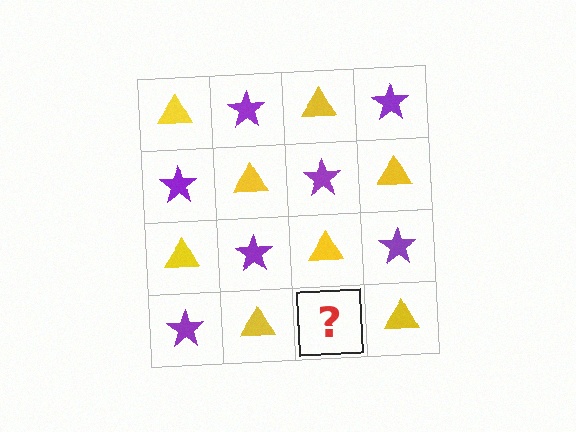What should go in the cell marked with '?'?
The missing cell should contain a purple star.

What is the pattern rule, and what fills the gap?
The rule is that it alternates yellow triangle and purple star in a checkerboard pattern. The gap should be filled with a purple star.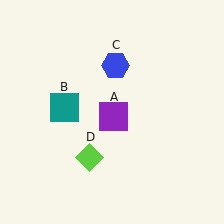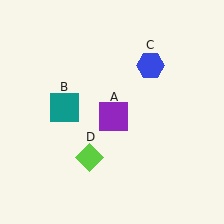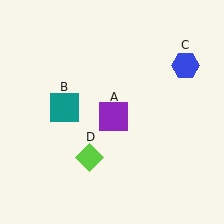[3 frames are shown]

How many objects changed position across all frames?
1 object changed position: blue hexagon (object C).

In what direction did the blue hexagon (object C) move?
The blue hexagon (object C) moved right.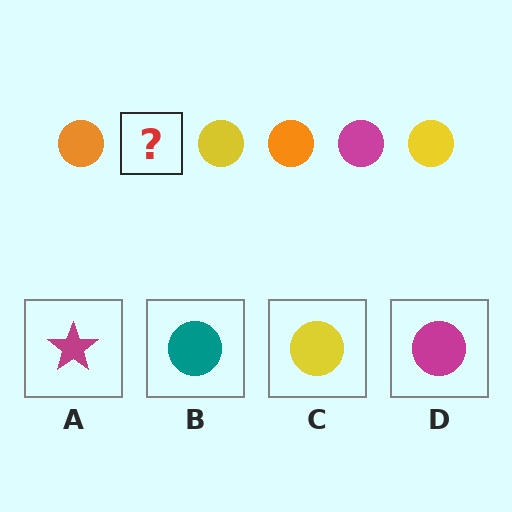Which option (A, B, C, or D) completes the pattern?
D.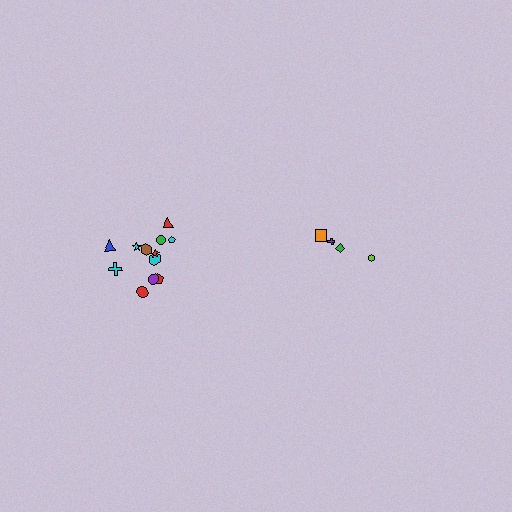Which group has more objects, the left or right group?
The left group.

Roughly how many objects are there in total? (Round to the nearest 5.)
Roughly 15 objects in total.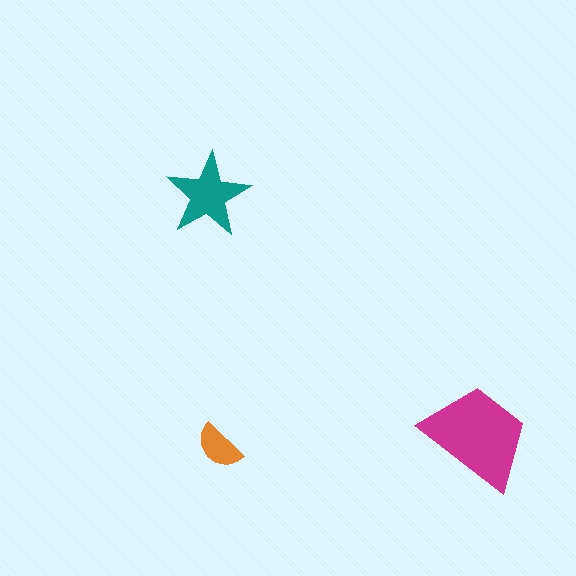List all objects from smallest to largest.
The orange semicircle, the teal star, the magenta trapezoid.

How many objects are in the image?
There are 3 objects in the image.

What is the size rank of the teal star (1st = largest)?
2nd.